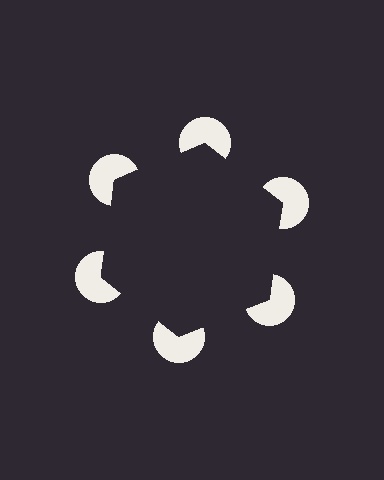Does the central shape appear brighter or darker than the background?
It typically appears slightly darker than the background, even though no actual brightness change is drawn.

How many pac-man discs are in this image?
There are 6 — one at each vertex of the illusory hexagon.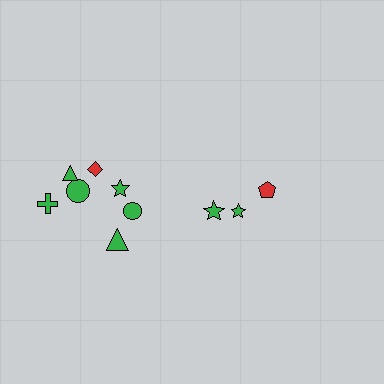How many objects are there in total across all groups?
There are 10 objects.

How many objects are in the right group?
There are 3 objects.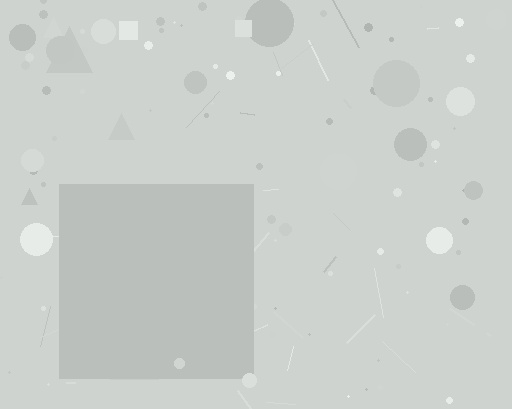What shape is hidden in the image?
A square is hidden in the image.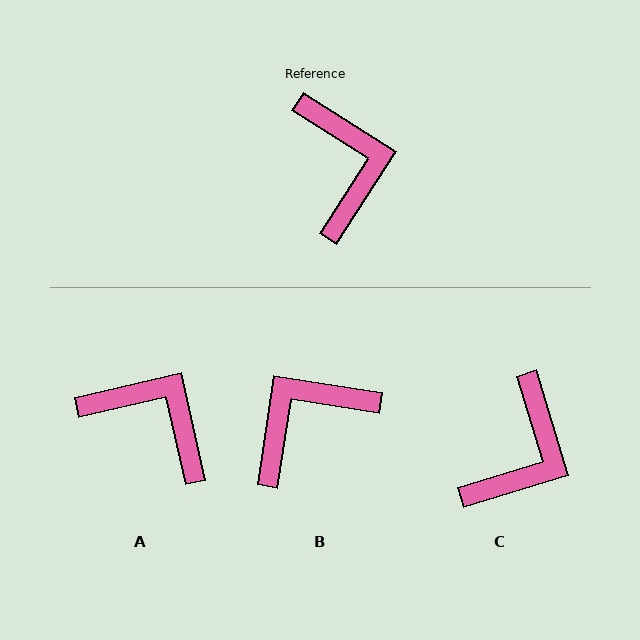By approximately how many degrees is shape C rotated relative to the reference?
Approximately 40 degrees clockwise.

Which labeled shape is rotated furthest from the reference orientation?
B, about 114 degrees away.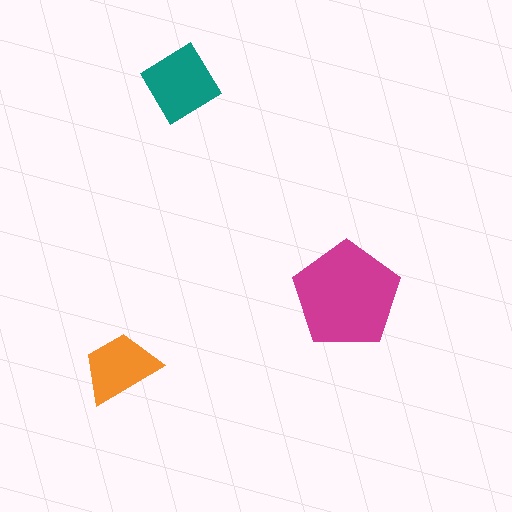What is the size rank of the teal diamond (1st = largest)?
2nd.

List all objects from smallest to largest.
The orange trapezoid, the teal diamond, the magenta pentagon.